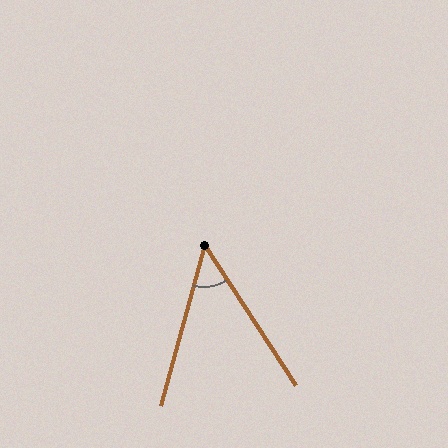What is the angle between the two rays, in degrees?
Approximately 48 degrees.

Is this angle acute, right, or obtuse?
It is acute.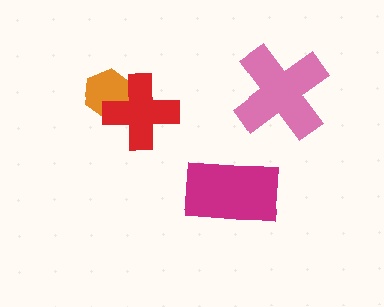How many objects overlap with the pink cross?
0 objects overlap with the pink cross.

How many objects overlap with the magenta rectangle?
0 objects overlap with the magenta rectangle.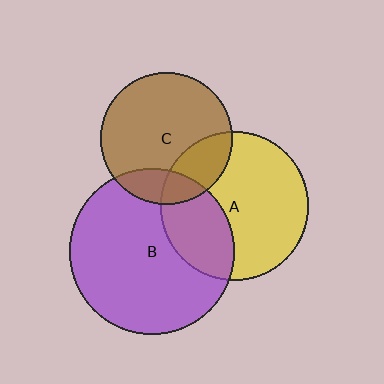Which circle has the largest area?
Circle B (purple).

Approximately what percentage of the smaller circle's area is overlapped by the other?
Approximately 15%.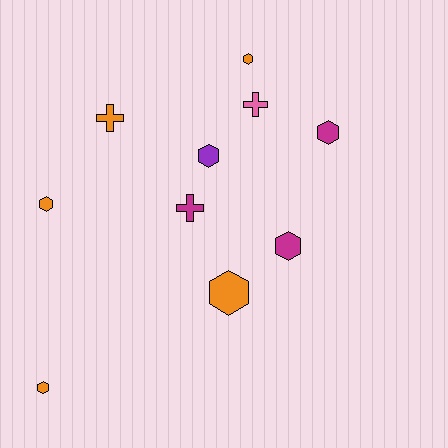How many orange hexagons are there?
There are 4 orange hexagons.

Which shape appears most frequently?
Hexagon, with 7 objects.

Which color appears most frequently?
Orange, with 5 objects.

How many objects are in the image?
There are 10 objects.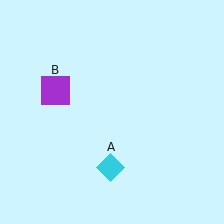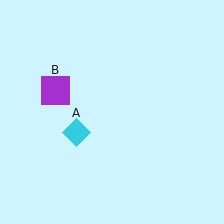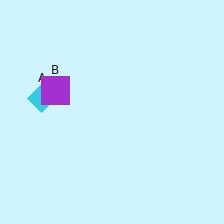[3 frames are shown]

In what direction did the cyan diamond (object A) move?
The cyan diamond (object A) moved up and to the left.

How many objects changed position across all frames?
1 object changed position: cyan diamond (object A).